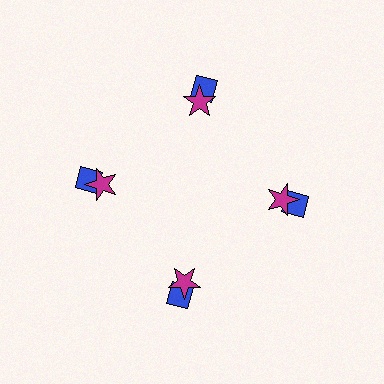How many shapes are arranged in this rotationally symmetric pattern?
There are 8 shapes, arranged in 4 groups of 2.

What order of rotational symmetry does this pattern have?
This pattern has 4-fold rotational symmetry.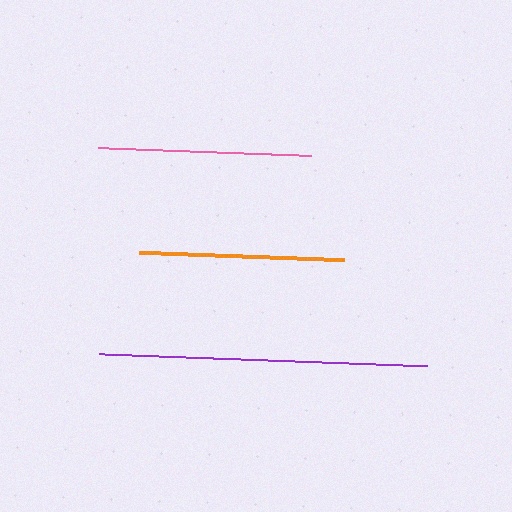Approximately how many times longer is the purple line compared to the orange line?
The purple line is approximately 1.6 times the length of the orange line.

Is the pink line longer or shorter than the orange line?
The pink line is longer than the orange line.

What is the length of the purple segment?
The purple segment is approximately 328 pixels long.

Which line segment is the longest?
The purple line is the longest at approximately 328 pixels.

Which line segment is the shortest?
The orange line is the shortest at approximately 205 pixels.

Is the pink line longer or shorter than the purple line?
The purple line is longer than the pink line.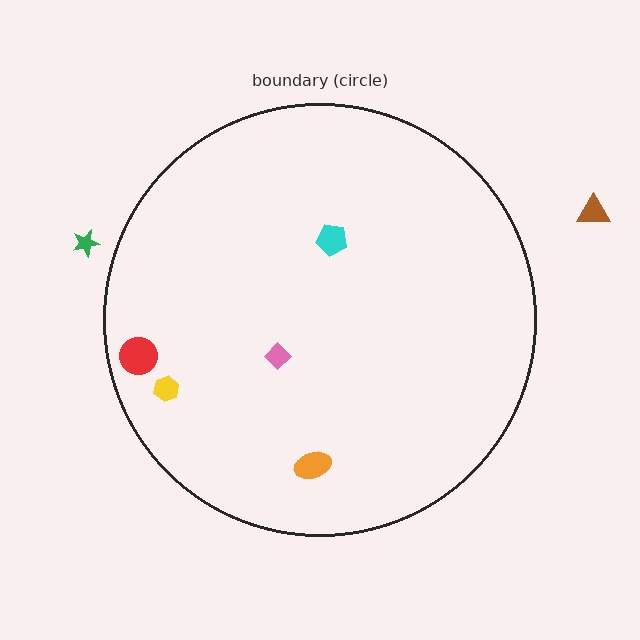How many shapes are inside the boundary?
5 inside, 2 outside.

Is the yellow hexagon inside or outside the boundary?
Inside.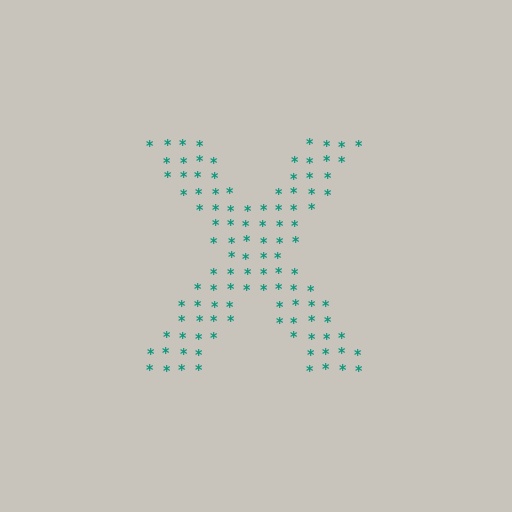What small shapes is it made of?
It is made of small asterisks.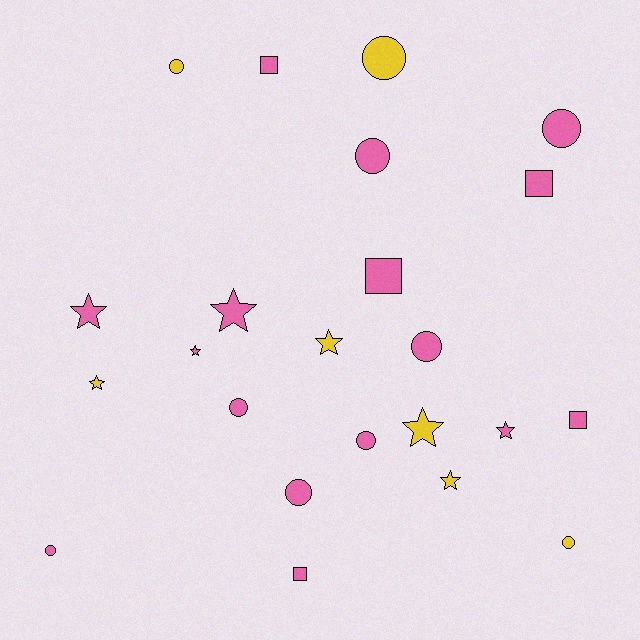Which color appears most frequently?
Pink, with 16 objects.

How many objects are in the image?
There are 23 objects.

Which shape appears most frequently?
Circle, with 10 objects.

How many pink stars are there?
There are 4 pink stars.